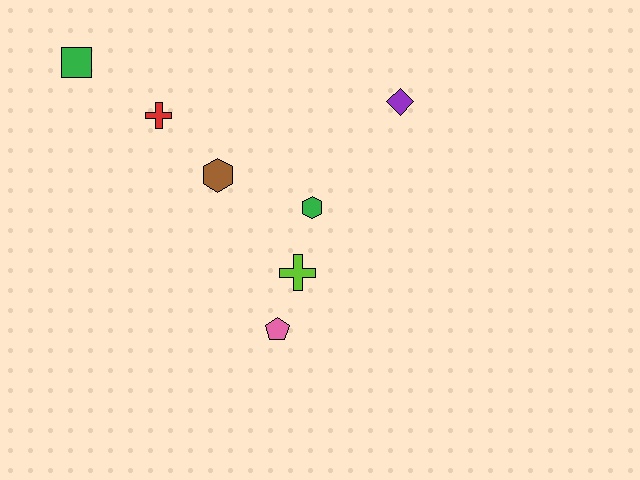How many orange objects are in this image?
There are no orange objects.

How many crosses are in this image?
There are 2 crosses.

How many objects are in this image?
There are 7 objects.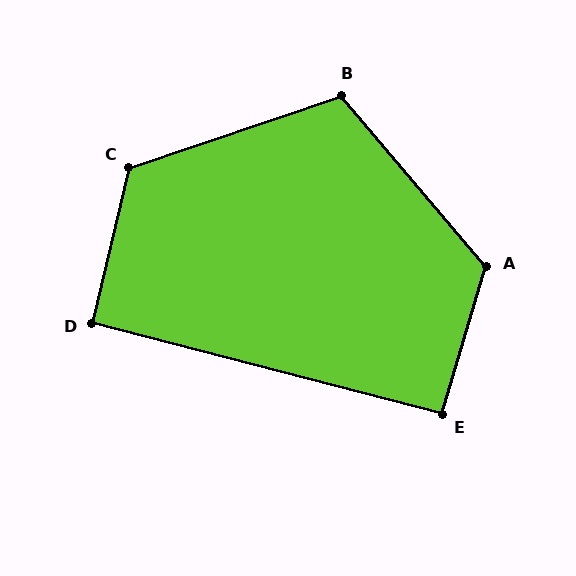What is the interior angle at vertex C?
Approximately 122 degrees (obtuse).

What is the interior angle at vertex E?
Approximately 92 degrees (approximately right).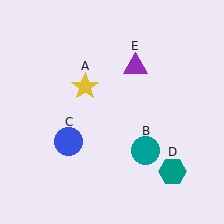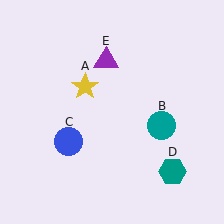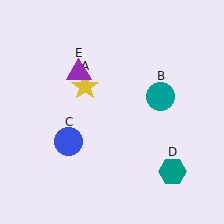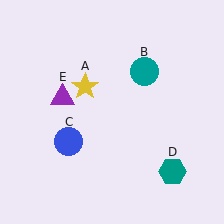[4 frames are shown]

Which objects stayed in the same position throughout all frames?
Yellow star (object A) and blue circle (object C) and teal hexagon (object D) remained stationary.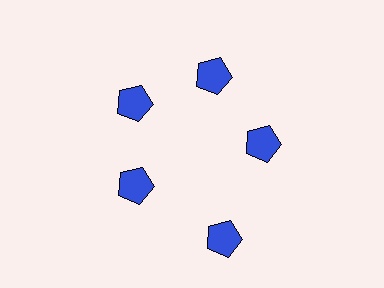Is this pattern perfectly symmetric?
No. The 5 blue pentagons are arranged in a ring, but one element near the 5 o'clock position is pushed outward from the center, breaking the 5-fold rotational symmetry.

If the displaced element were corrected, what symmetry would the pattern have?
It would have 5-fold rotational symmetry — the pattern would map onto itself every 72 degrees.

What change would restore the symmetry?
The symmetry would be restored by moving it inward, back onto the ring so that all 5 pentagons sit at equal angles and equal distance from the center.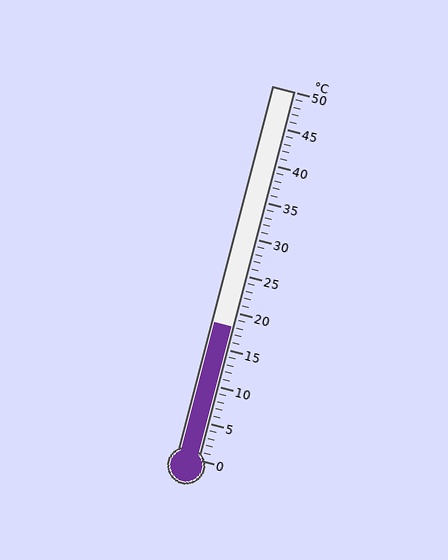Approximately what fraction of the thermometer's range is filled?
The thermometer is filled to approximately 35% of its range.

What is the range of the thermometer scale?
The thermometer scale ranges from 0°C to 50°C.